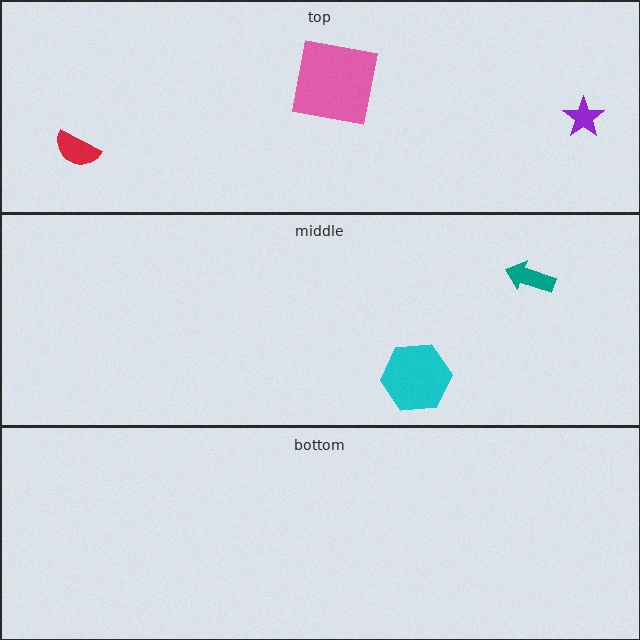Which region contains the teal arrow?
The middle region.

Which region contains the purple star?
The top region.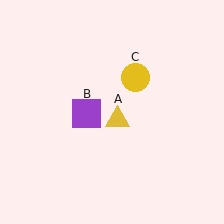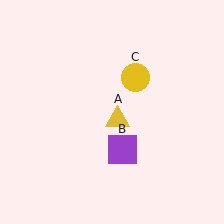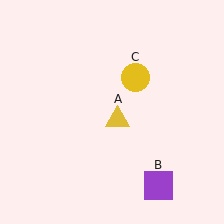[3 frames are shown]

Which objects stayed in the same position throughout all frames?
Yellow triangle (object A) and yellow circle (object C) remained stationary.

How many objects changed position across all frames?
1 object changed position: purple square (object B).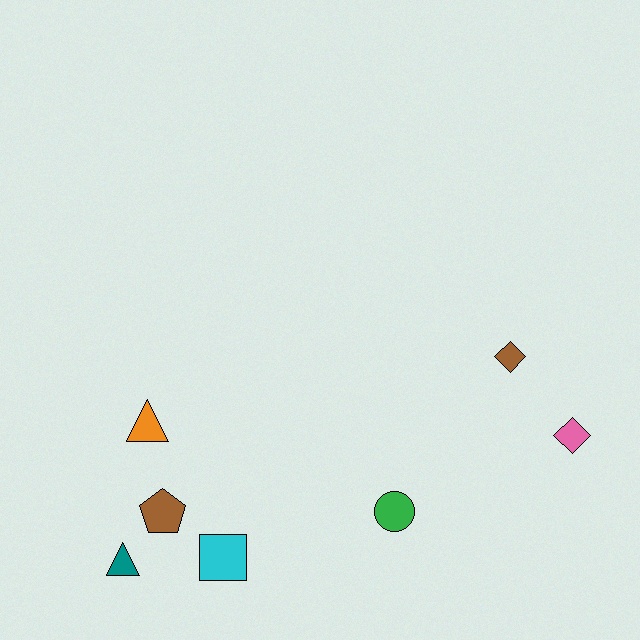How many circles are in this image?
There is 1 circle.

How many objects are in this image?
There are 7 objects.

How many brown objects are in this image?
There are 2 brown objects.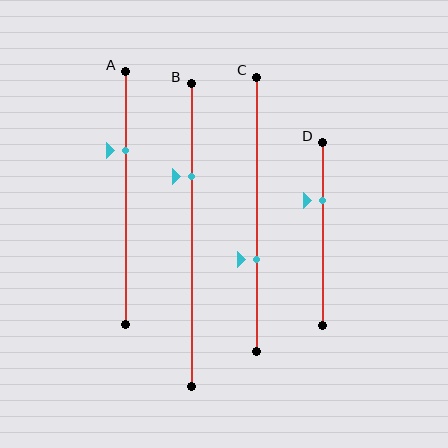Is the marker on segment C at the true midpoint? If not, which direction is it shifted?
No, the marker on segment C is shifted downward by about 16% of the segment length.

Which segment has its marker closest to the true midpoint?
Segment C has its marker closest to the true midpoint.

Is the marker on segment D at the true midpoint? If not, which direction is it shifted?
No, the marker on segment D is shifted upward by about 18% of the segment length.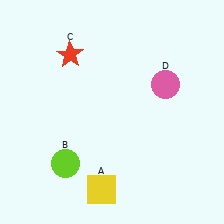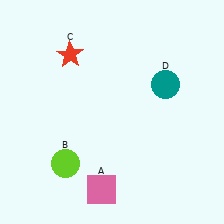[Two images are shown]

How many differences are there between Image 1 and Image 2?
There are 2 differences between the two images.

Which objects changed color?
A changed from yellow to pink. D changed from pink to teal.